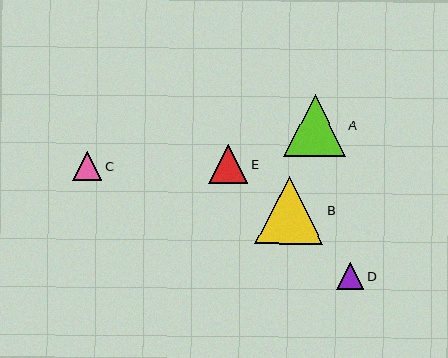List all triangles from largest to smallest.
From largest to smallest: B, A, E, C, D.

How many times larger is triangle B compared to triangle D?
Triangle B is approximately 2.5 times the size of triangle D.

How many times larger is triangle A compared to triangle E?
Triangle A is approximately 1.6 times the size of triangle E.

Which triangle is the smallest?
Triangle D is the smallest with a size of approximately 27 pixels.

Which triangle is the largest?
Triangle B is the largest with a size of approximately 68 pixels.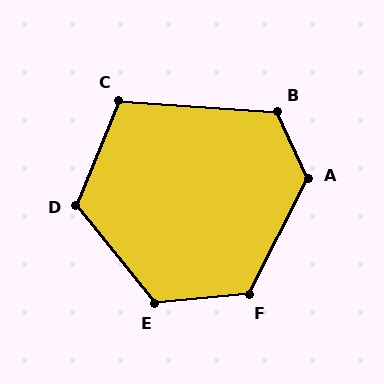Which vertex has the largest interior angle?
A, at approximately 128 degrees.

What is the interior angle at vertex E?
Approximately 124 degrees (obtuse).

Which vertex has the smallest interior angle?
C, at approximately 109 degrees.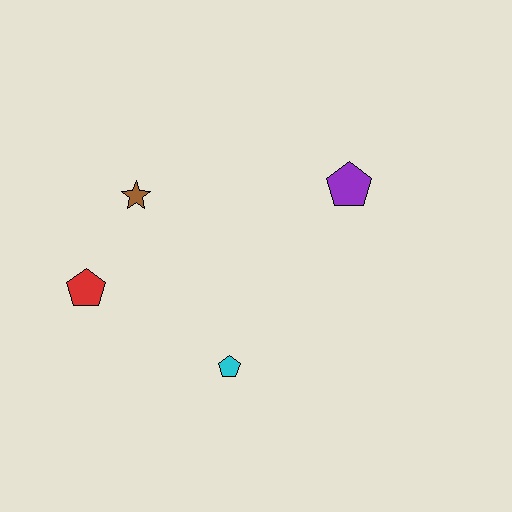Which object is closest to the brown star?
The red pentagon is closest to the brown star.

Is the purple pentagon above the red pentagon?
Yes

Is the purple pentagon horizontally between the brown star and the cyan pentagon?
No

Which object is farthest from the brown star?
The purple pentagon is farthest from the brown star.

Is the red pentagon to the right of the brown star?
No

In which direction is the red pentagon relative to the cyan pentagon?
The red pentagon is to the left of the cyan pentagon.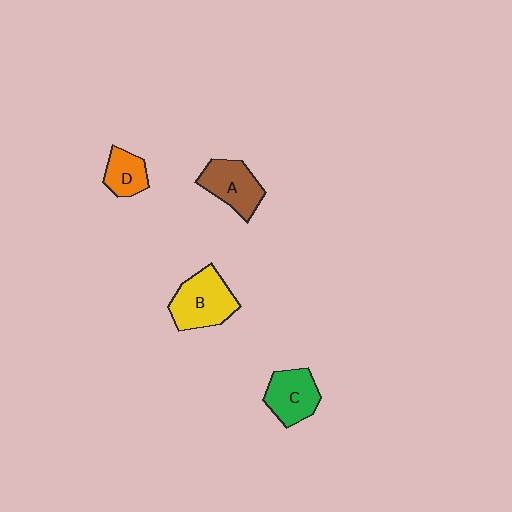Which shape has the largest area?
Shape B (yellow).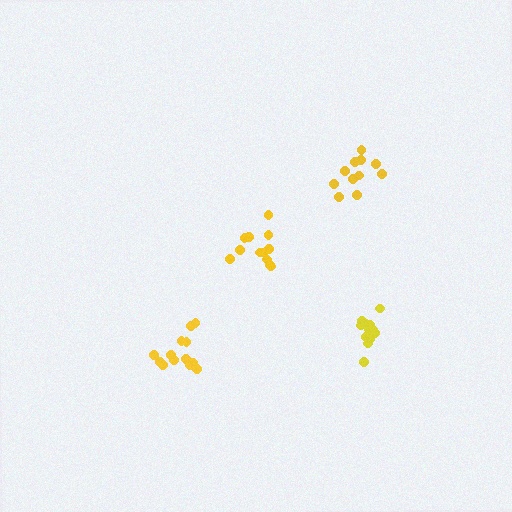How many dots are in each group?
Group 1: 12 dots, Group 2: 11 dots, Group 3: 13 dots, Group 4: 14 dots (50 total).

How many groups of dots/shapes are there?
There are 4 groups.